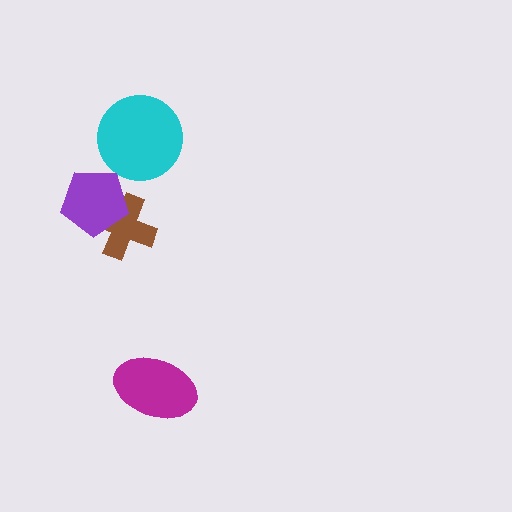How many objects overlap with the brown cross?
1 object overlaps with the brown cross.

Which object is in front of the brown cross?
The purple pentagon is in front of the brown cross.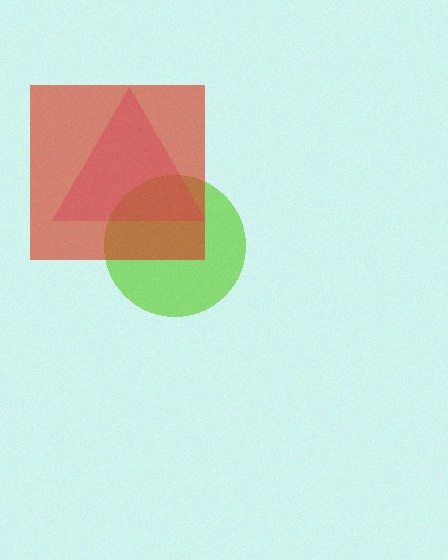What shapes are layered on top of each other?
The layered shapes are: a lime circle, a magenta triangle, a red square.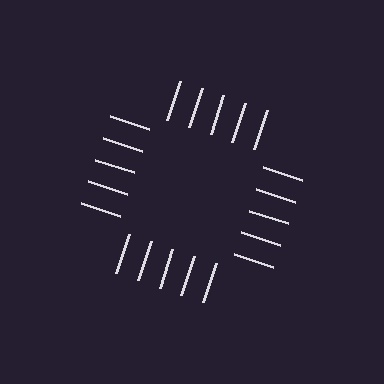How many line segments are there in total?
20 — 5 along each of the 4 edges.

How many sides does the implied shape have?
4 sides — the line-ends trace a square.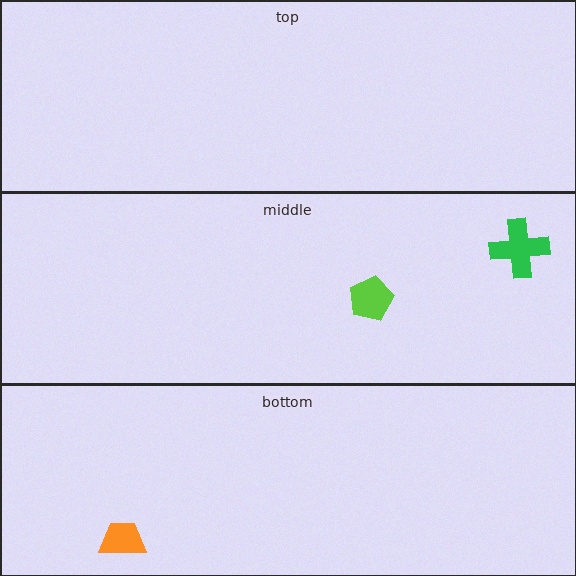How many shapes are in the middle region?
2.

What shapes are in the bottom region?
The orange trapezoid.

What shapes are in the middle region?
The lime pentagon, the green cross.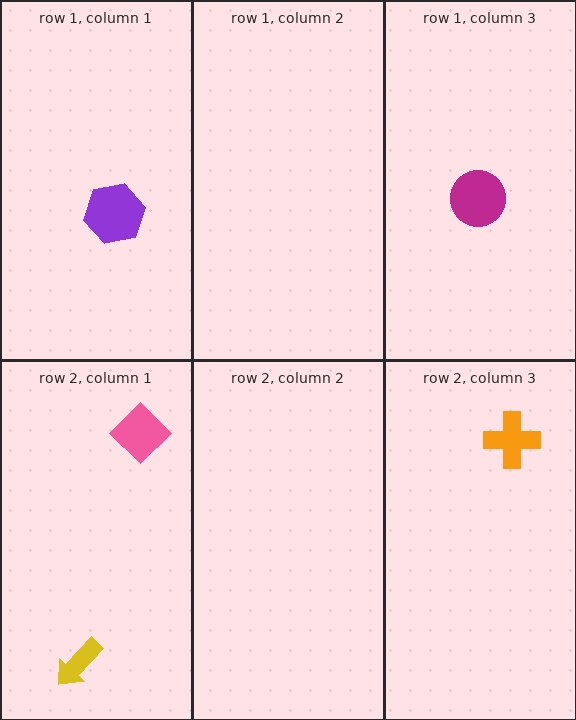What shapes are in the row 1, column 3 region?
The magenta circle.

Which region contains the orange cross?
The row 2, column 3 region.